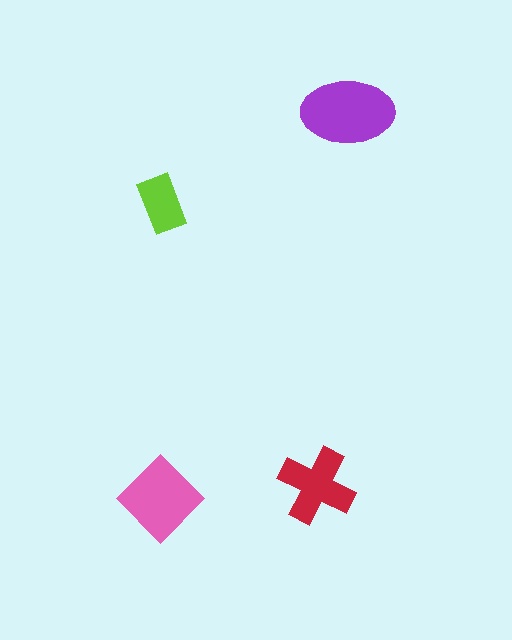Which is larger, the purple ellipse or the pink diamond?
The purple ellipse.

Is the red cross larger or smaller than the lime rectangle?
Larger.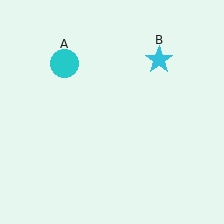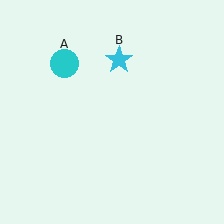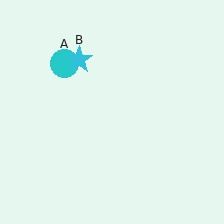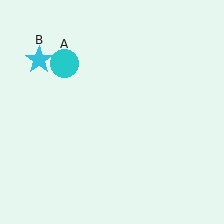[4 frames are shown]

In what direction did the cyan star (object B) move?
The cyan star (object B) moved left.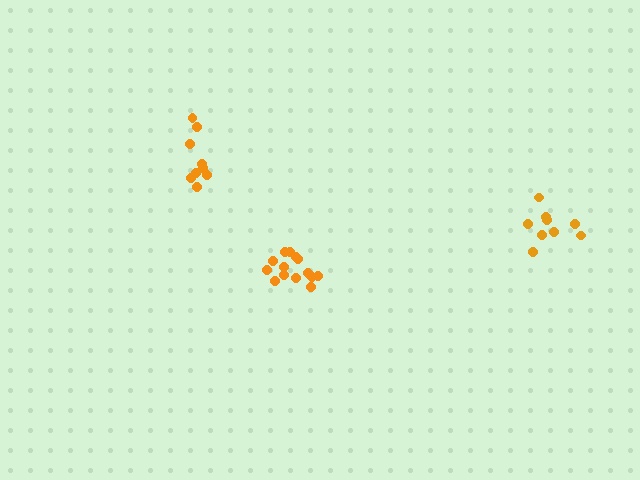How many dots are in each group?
Group 1: 14 dots, Group 2: 9 dots, Group 3: 9 dots (32 total).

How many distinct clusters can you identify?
There are 3 distinct clusters.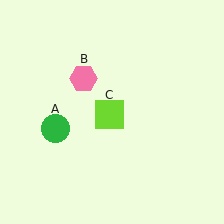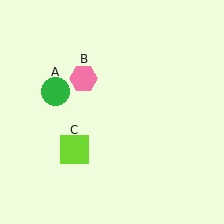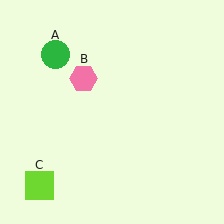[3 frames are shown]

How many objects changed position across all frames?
2 objects changed position: green circle (object A), lime square (object C).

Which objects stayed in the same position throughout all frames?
Pink hexagon (object B) remained stationary.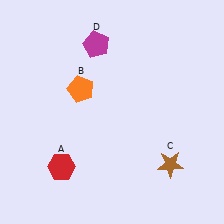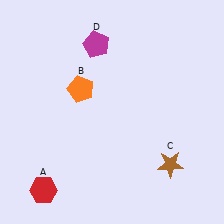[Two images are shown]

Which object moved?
The red hexagon (A) moved down.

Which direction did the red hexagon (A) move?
The red hexagon (A) moved down.